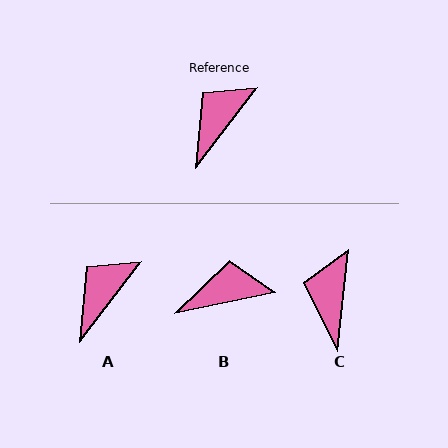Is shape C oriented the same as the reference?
No, it is off by about 31 degrees.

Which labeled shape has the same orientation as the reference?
A.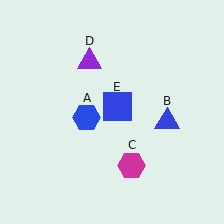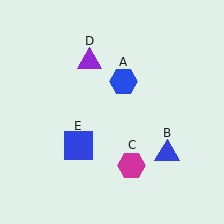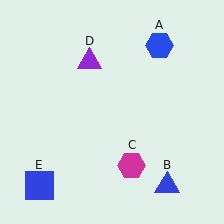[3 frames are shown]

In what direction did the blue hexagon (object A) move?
The blue hexagon (object A) moved up and to the right.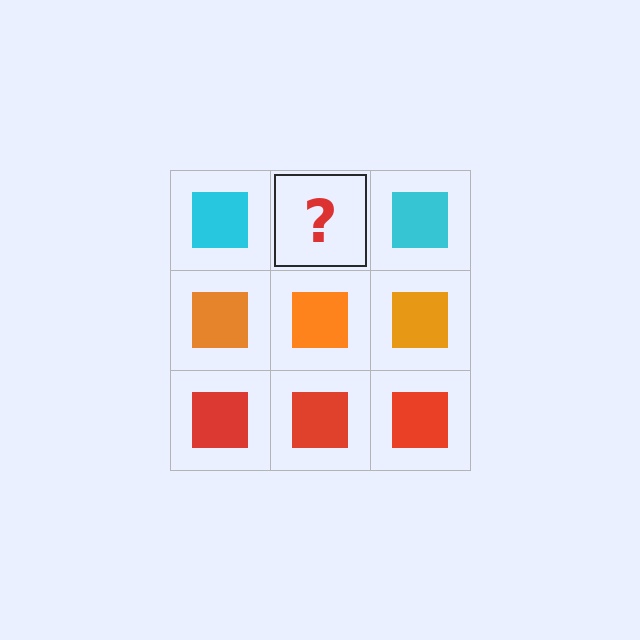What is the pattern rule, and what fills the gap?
The rule is that each row has a consistent color. The gap should be filled with a cyan square.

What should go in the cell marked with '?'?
The missing cell should contain a cyan square.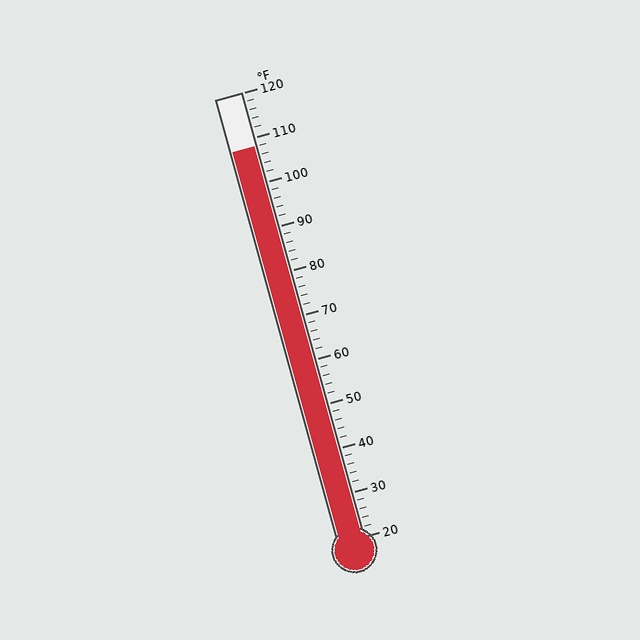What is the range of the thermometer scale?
The thermometer scale ranges from 20°F to 120°F.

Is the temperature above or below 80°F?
The temperature is above 80°F.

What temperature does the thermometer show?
The thermometer shows approximately 108°F.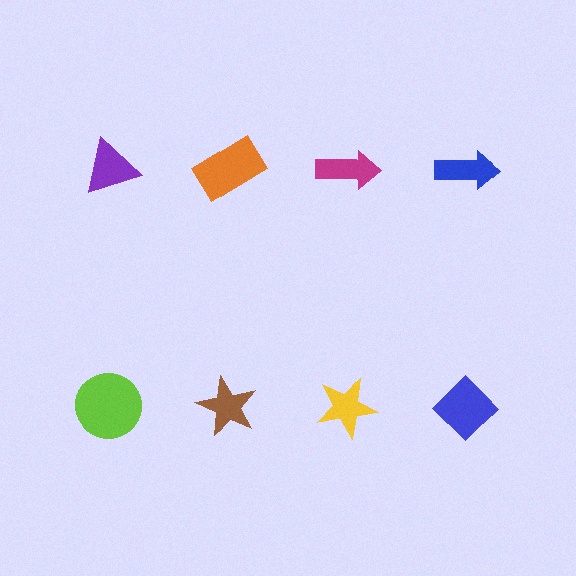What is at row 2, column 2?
A brown star.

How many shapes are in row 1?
4 shapes.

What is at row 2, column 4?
A blue diamond.